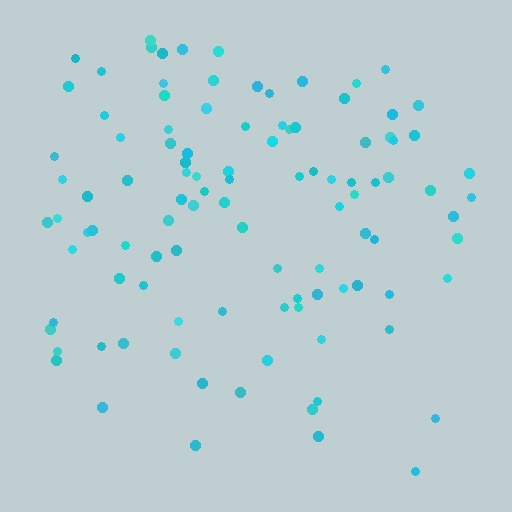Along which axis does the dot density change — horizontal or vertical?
Vertical.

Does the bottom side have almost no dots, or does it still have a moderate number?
Still a moderate number, just noticeably fewer than the top.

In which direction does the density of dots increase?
From bottom to top, with the top side densest.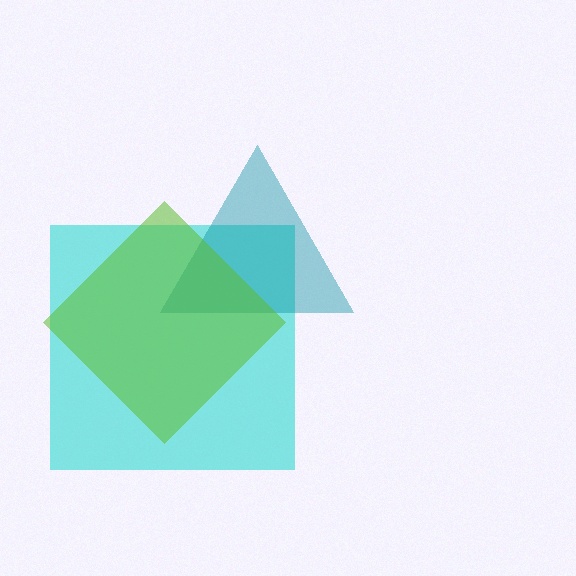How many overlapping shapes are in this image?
There are 3 overlapping shapes in the image.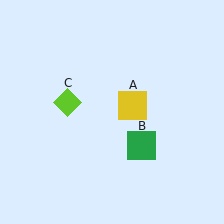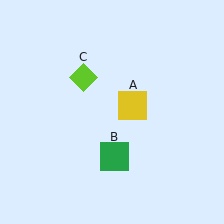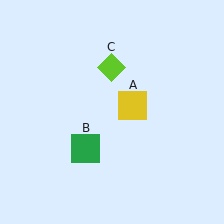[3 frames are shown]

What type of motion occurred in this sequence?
The green square (object B), lime diamond (object C) rotated clockwise around the center of the scene.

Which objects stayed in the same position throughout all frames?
Yellow square (object A) remained stationary.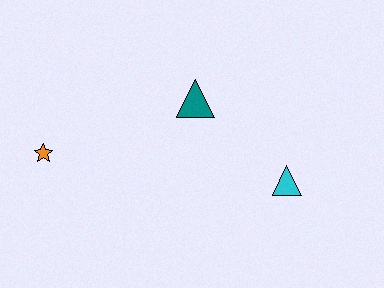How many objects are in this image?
There are 3 objects.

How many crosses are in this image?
There are no crosses.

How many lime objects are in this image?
There are no lime objects.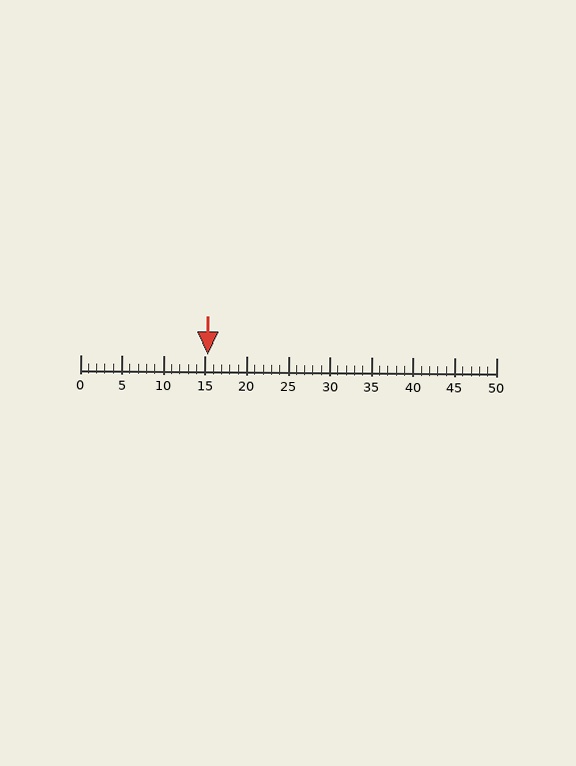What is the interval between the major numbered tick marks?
The major tick marks are spaced 5 units apart.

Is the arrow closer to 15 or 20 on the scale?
The arrow is closer to 15.